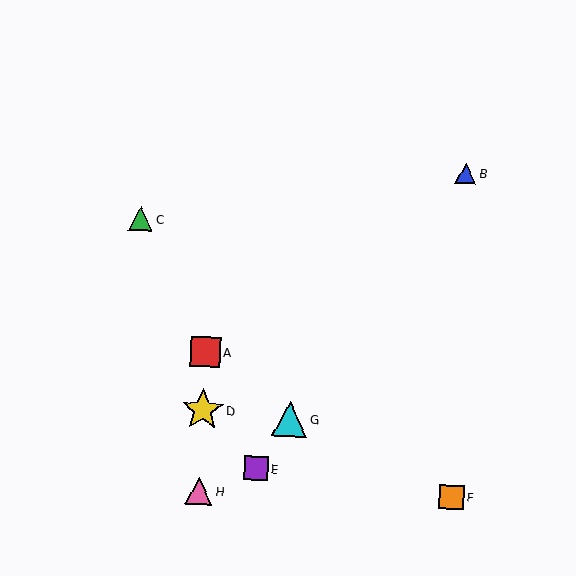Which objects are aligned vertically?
Objects A, D, H are aligned vertically.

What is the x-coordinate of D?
Object D is at x≈202.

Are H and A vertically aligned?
Yes, both are at x≈199.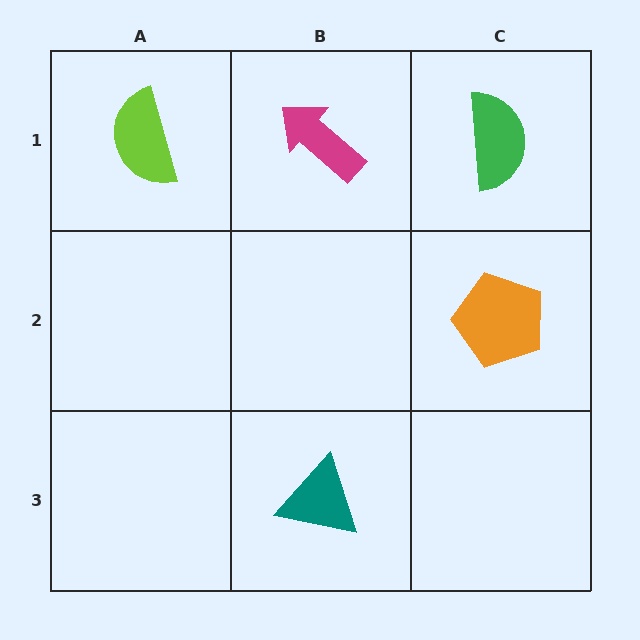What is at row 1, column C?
A green semicircle.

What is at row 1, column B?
A magenta arrow.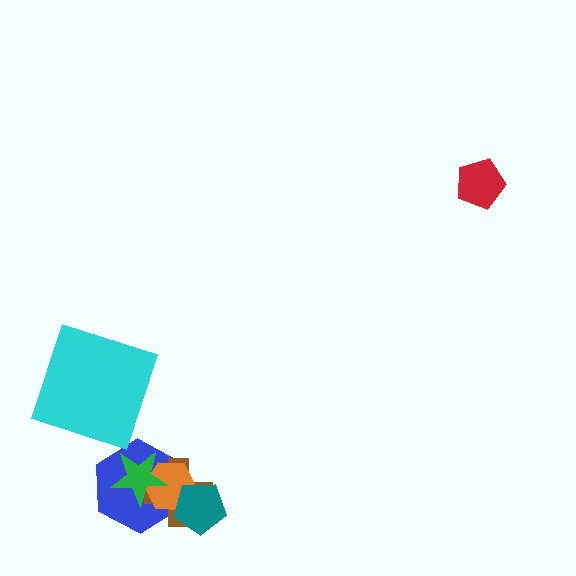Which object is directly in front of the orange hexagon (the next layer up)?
The green star is directly in front of the orange hexagon.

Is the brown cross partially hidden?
Yes, it is partially covered by another shape.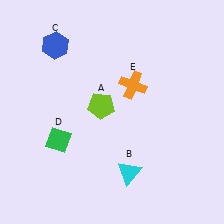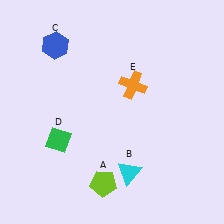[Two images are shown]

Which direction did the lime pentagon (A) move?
The lime pentagon (A) moved down.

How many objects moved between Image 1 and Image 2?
1 object moved between the two images.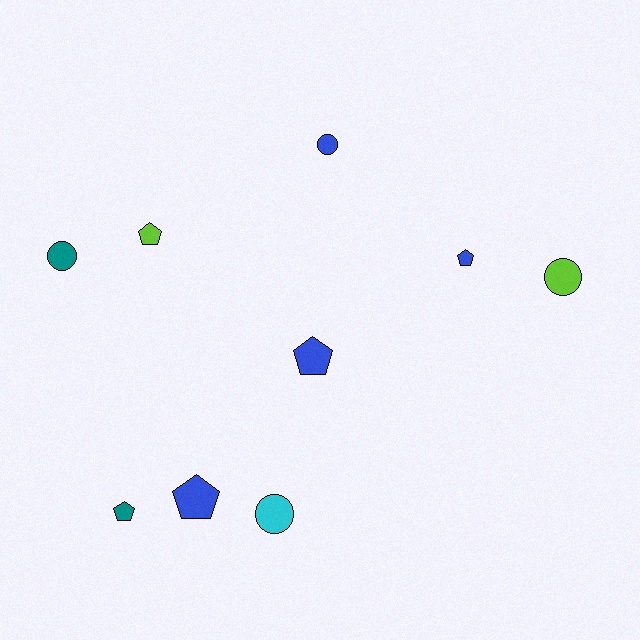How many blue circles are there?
There is 1 blue circle.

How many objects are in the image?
There are 9 objects.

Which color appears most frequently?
Blue, with 4 objects.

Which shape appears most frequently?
Pentagon, with 5 objects.